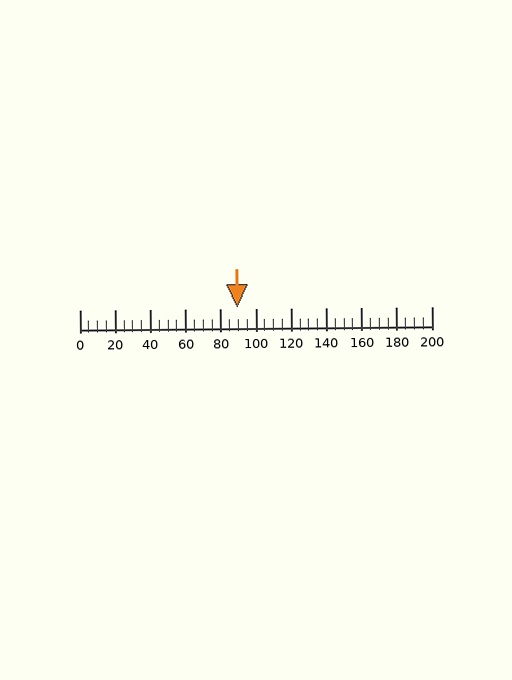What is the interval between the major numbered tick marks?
The major tick marks are spaced 20 units apart.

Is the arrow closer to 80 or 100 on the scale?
The arrow is closer to 80.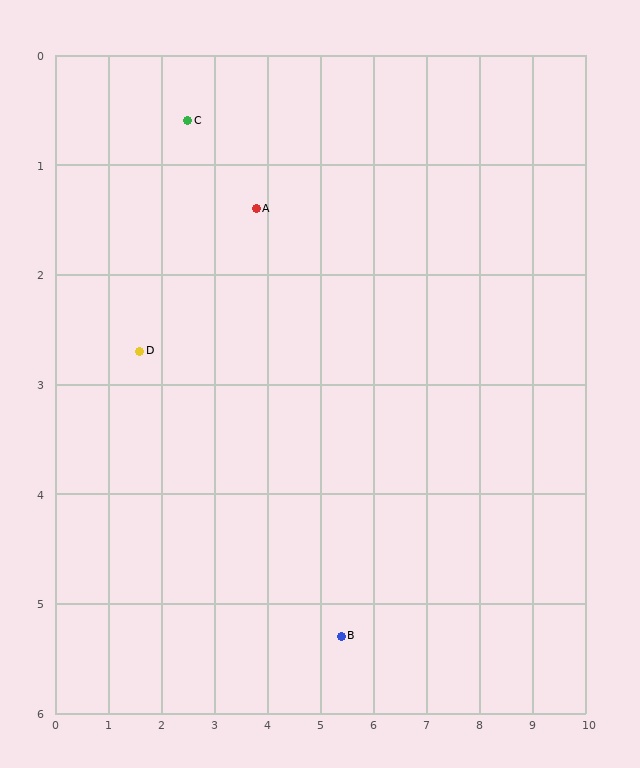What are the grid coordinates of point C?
Point C is at approximately (2.5, 0.6).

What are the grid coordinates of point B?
Point B is at approximately (5.4, 5.3).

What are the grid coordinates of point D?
Point D is at approximately (1.6, 2.7).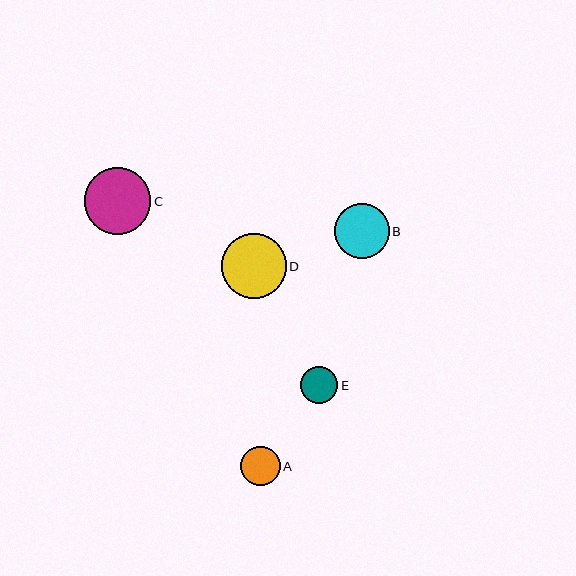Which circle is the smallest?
Circle E is the smallest with a size of approximately 37 pixels.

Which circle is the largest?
Circle C is the largest with a size of approximately 66 pixels.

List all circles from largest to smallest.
From largest to smallest: C, D, B, A, E.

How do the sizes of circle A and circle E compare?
Circle A and circle E are approximately the same size.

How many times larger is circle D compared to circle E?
Circle D is approximately 1.8 times the size of circle E.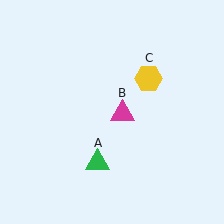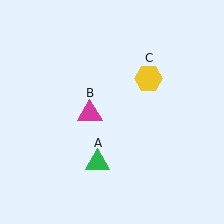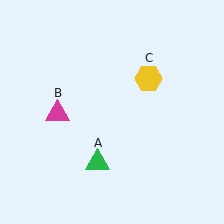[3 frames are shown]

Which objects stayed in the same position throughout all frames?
Green triangle (object A) and yellow hexagon (object C) remained stationary.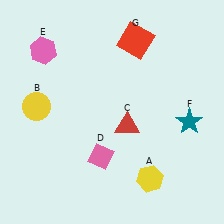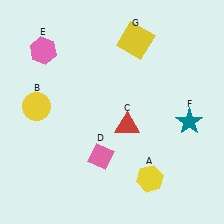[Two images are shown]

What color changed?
The square (G) changed from red in Image 1 to yellow in Image 2.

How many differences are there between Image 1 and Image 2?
There is 1 difference between the two images.